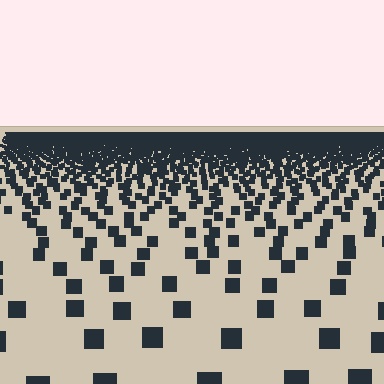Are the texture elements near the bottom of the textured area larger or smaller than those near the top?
Larger. Near the bottom, elements are closer to the viewer and appear at a bigger on-screen size.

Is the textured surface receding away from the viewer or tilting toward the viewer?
The surface is receding away from the viewer. Texture elements get smaller and denser toward the top.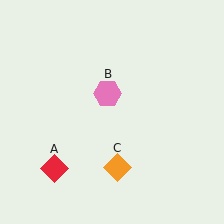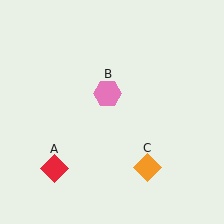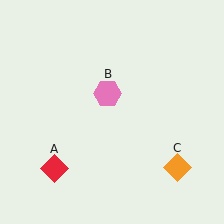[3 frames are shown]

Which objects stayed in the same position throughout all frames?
Red diamond (object A) and pink hexagon (object B) remained stationary.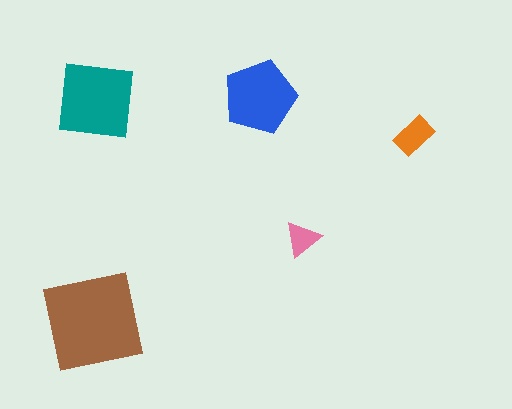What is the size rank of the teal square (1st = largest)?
2nd.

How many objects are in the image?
There are 5 objects in the image.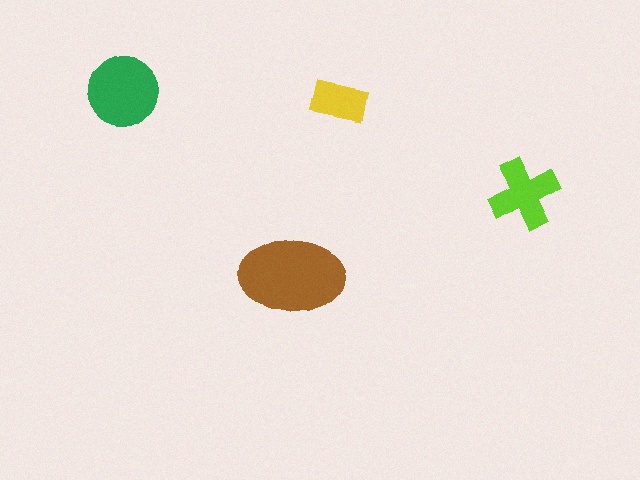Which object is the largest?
The brown ellipse.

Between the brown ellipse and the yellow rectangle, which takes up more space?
The brown ellipse.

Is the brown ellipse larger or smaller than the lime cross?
Larger.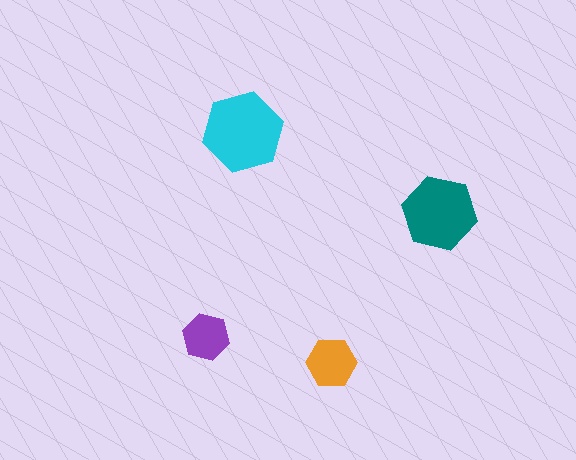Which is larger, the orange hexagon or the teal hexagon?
The teal one.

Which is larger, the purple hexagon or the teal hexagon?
The teal one.